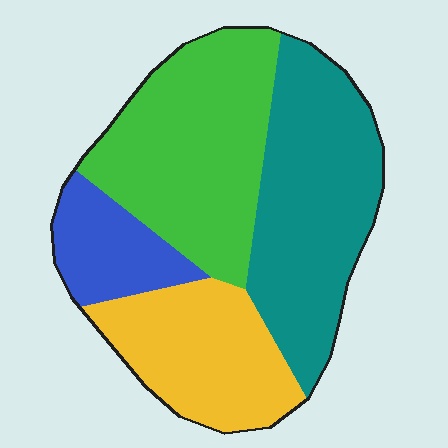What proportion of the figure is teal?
Teal takes up about one third (1/3) of the figure.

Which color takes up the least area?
Blue, at roughly 10%.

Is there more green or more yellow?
Green.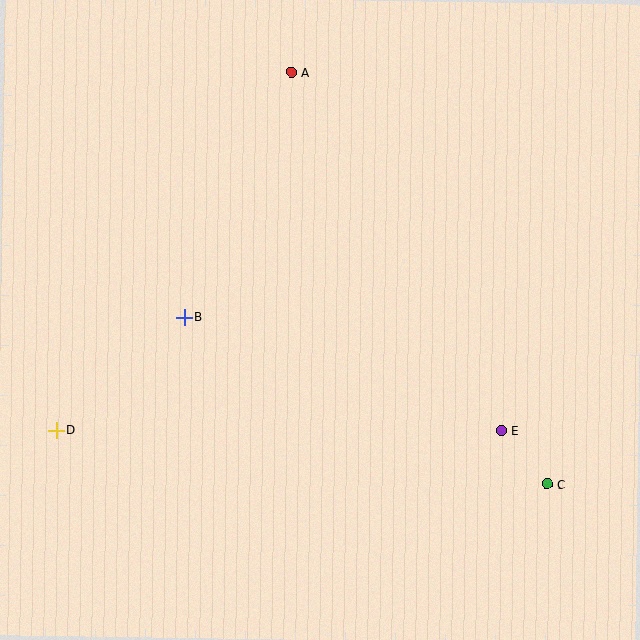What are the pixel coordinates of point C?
Point C is at (547, 484).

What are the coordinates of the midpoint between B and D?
The midpoint between B and D is at (120, 374).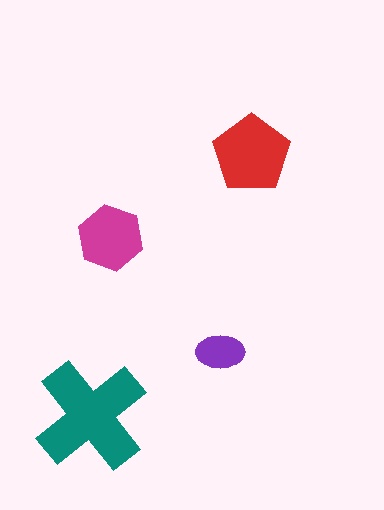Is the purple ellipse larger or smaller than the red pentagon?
Smaller.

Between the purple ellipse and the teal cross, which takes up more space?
The teal cross.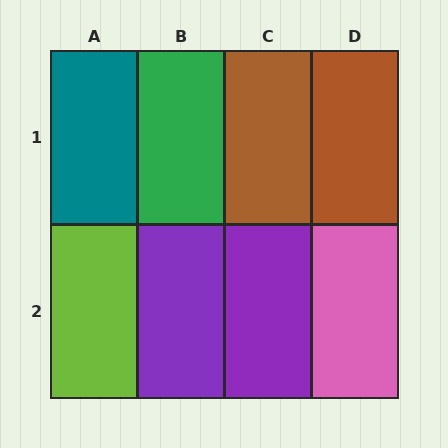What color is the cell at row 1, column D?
Brown.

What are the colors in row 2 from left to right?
Lime, purple, purple, pink.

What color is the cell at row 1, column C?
Brown.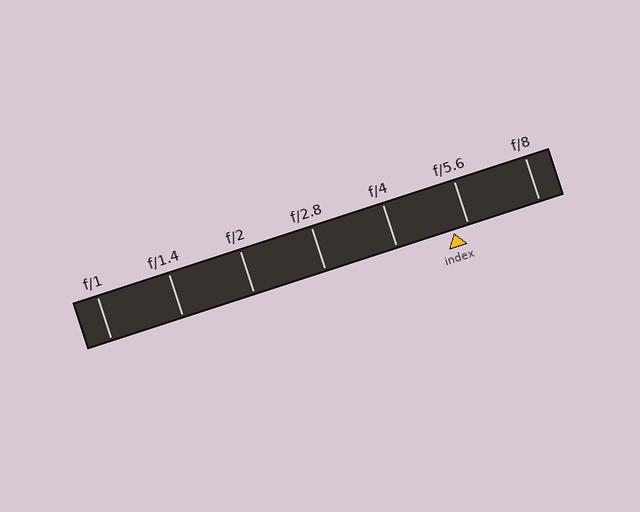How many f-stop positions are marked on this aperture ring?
There are 7 f-stop positions marked.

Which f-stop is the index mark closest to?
The index mark is closest to f/5.6.